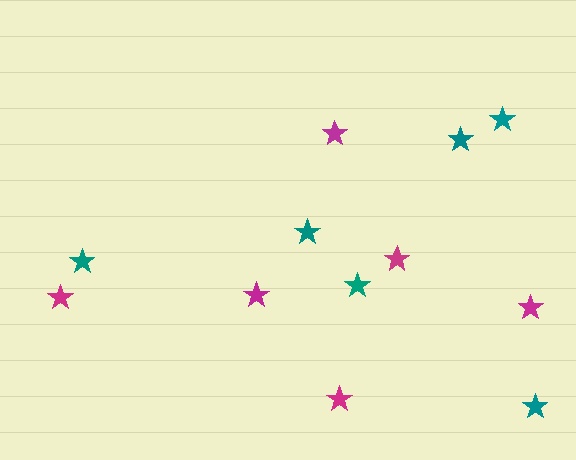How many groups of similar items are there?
There are 2 groups: one group of magenta stars (6) and one group of teal stars (6).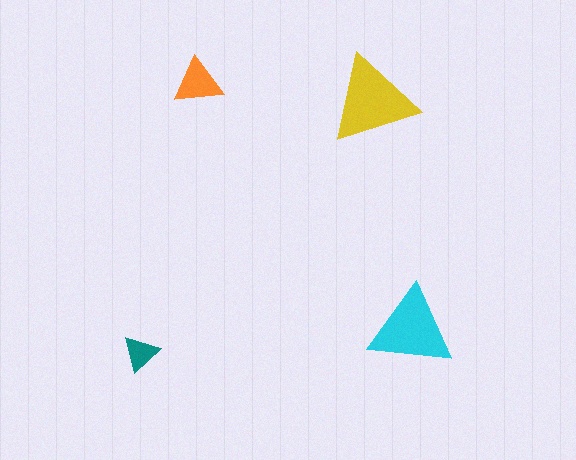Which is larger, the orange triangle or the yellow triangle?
The yellow one.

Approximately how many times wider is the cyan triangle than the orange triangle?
About 1.5 times wider.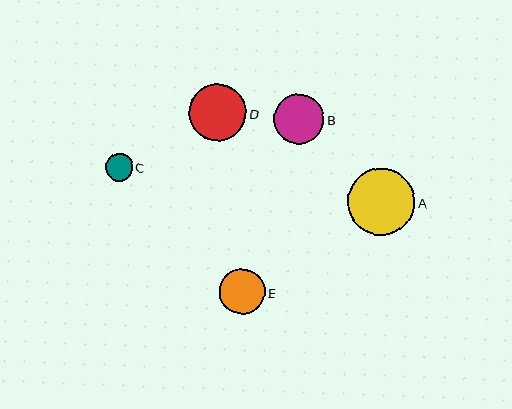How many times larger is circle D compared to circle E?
Circle D is approximately 1.2 times the size of circle E.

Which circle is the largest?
Circle A is the largest with a size of approximately 67 pixels.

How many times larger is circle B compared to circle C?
Circle B is approximately 1.8 times the size of circle C.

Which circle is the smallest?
Circle C is the smallest with a size of approximately 27 pixels.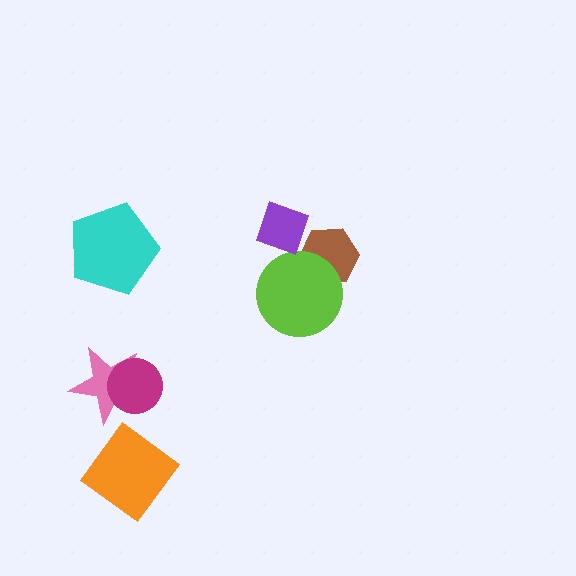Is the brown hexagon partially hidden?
Yes, it is partially covered by another shape.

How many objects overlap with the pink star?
1 object overlaps with the pink star.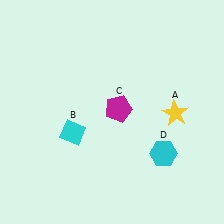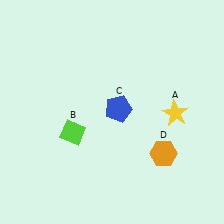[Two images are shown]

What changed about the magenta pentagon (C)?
In Image 1, C is magenta. In Image 2, it changed to blue.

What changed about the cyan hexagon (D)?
In Image 1, D is cyan. In Image 2, it changed to orange.